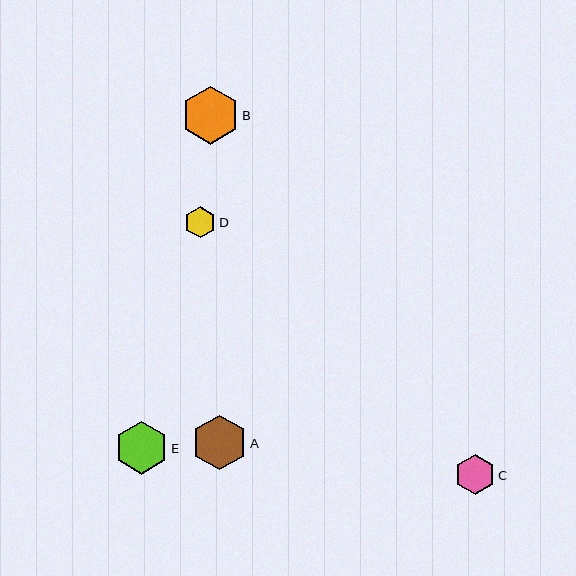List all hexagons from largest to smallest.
From largest to smallest: B, A, E, C, D.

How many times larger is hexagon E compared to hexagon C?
Hexagon E is approximately 1.3 times the size of hexagon C.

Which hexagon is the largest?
Hexagon B is the largest with a size of approximately 58 pixels.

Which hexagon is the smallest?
Hexagon D is the smallest with a size of approximately 31 pixels.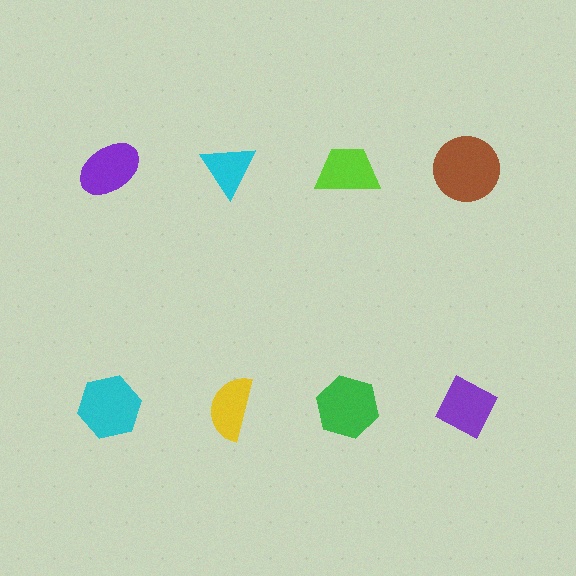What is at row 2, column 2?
A yellow semicircle.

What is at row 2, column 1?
A cyan hexagon.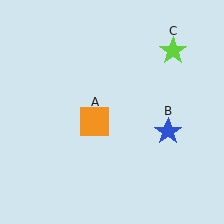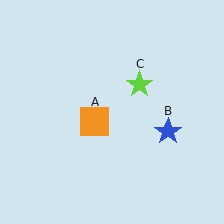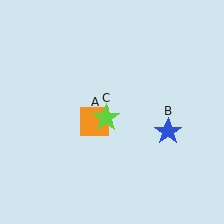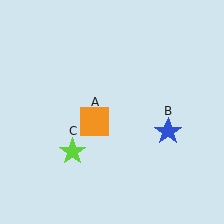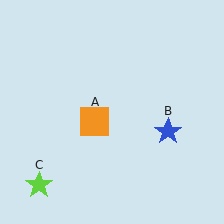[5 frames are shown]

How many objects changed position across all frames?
1 object changed position: lime star (object C).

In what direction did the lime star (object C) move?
The lime star (object C) moved down and to the left.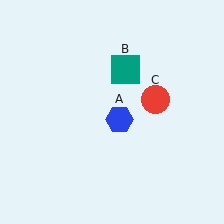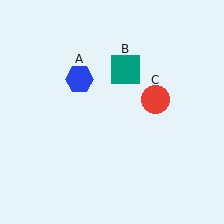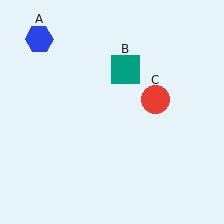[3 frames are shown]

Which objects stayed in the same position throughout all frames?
Teal square (object B) and red circle (object C) remained stationary.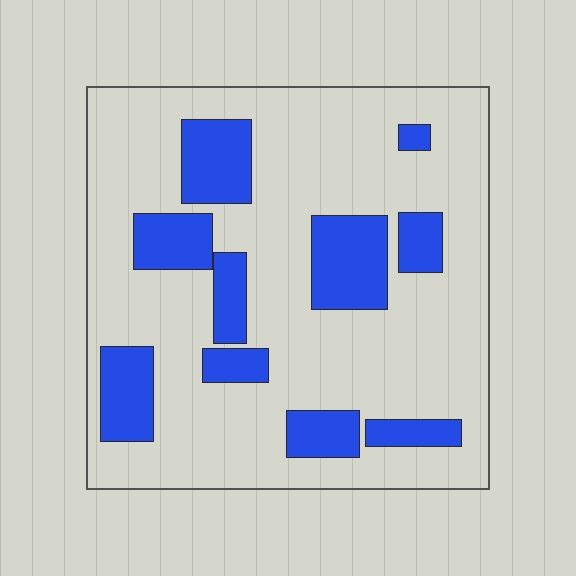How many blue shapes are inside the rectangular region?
10.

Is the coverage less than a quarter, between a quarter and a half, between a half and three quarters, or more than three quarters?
Less than a quarter.